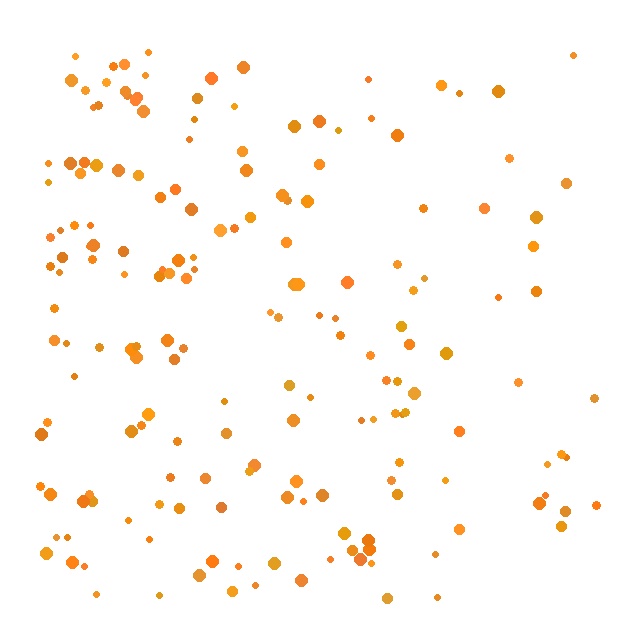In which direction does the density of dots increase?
From right to left, with the left side densest.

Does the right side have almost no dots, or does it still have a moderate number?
Still a moderate number, just noticeably fewer than the left.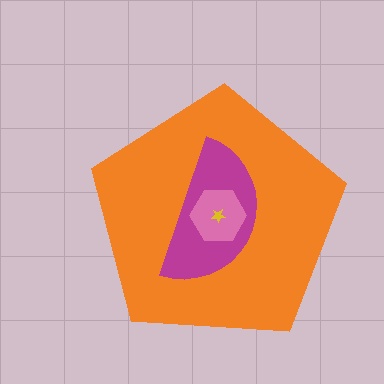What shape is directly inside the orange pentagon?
The magenta semicircle.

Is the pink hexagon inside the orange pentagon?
Yes.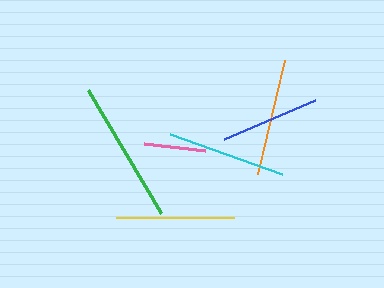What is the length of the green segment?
The green segment is approximately 143 pixels long.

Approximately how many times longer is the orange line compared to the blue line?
The orange line is approximately 1.2 times the length of the blue line.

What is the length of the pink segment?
The pink segment is approximately 62 pixels long.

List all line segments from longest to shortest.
From longest to shortest: green, yellow, cyan, orange, blue, pink.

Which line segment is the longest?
The green line is the longest at approximately 143 pixels.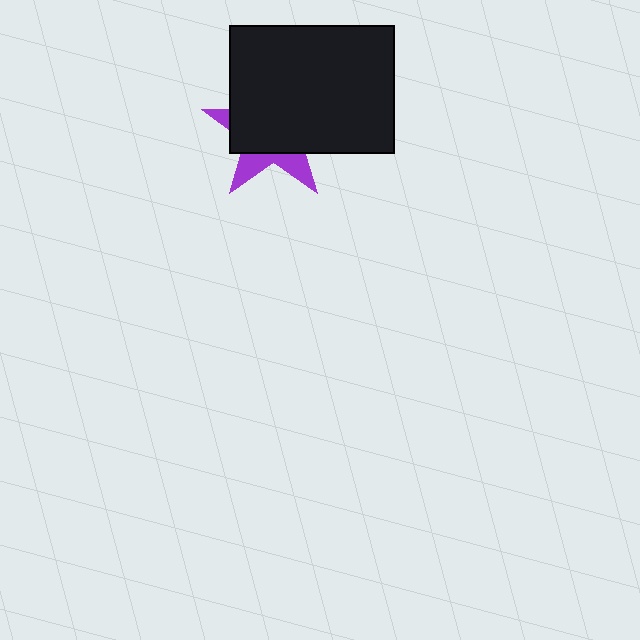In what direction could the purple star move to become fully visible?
The purple star could move down. That would shift it out from behind the black rectangle entirely.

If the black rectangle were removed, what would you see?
You would see the complete purple star.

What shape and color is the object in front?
The object in front is a black rectangle.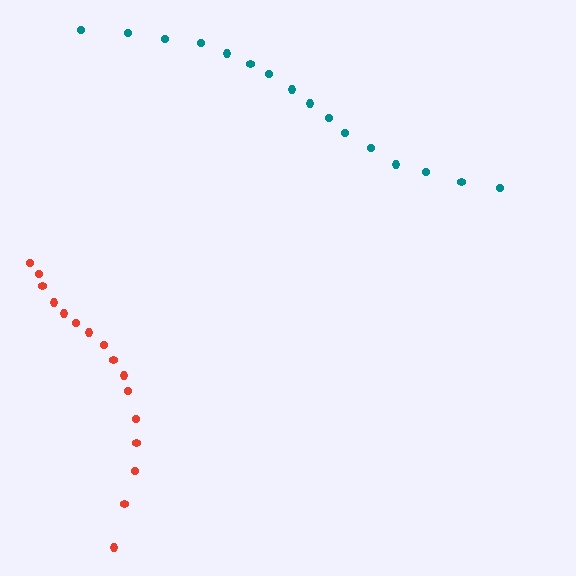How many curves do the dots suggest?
There are 2 distinct paths.